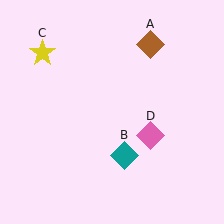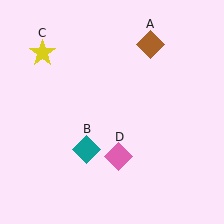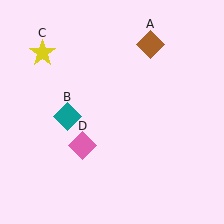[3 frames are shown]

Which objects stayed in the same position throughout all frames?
Brown diamond (object A) and yellow star (object C) remained stationary.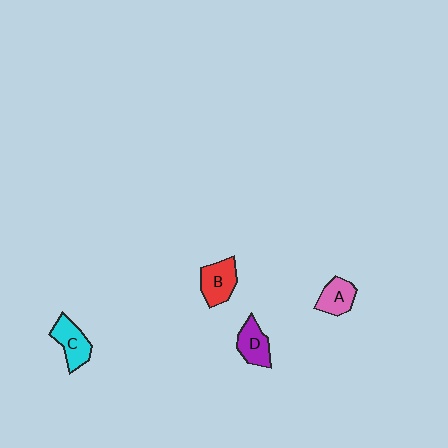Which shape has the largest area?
Shape B (red).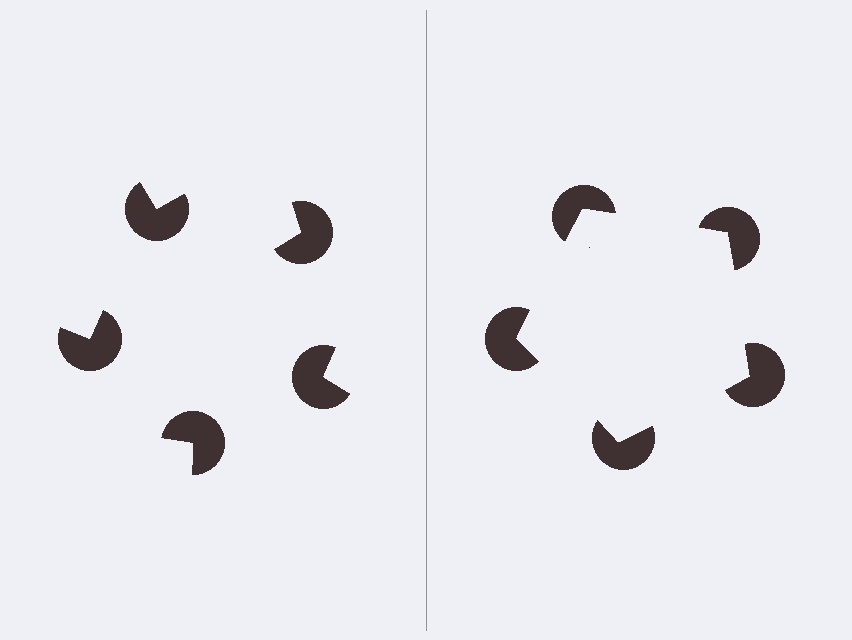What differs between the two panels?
The pac-man discs are positioned identically on both sides; only the wedge orientations differ. On the right they align to a pentagon; on the left they are misaligned.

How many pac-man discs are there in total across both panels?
10 — 5 on each side.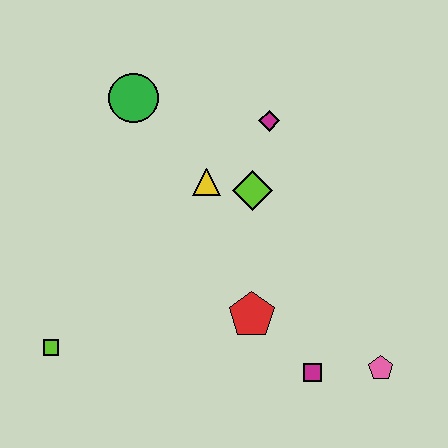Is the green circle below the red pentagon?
No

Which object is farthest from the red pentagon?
The green circle is farthest from the red pentagon.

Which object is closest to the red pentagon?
The magenta square is closest to the red pentagon.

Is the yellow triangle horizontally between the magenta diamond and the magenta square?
No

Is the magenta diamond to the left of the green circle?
No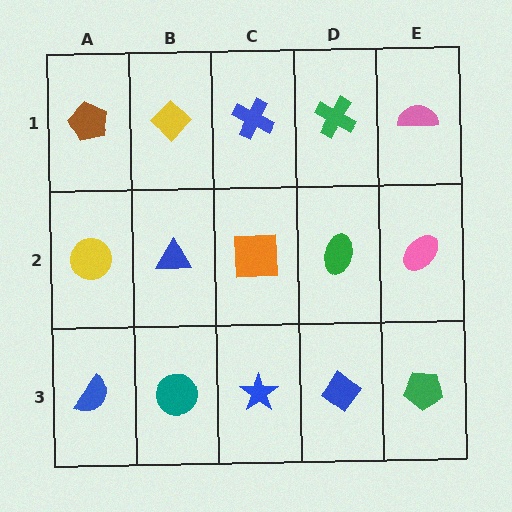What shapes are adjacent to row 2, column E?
A pink semicircle (row 1, column E), a green pentagon (row 3, column E), a green ellipse (row 2, column D).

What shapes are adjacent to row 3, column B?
A blue triangle (row 2, column B), a blue semicircle (row 3, column A), a blue star (row 3, column C).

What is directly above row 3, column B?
A blue triangle.